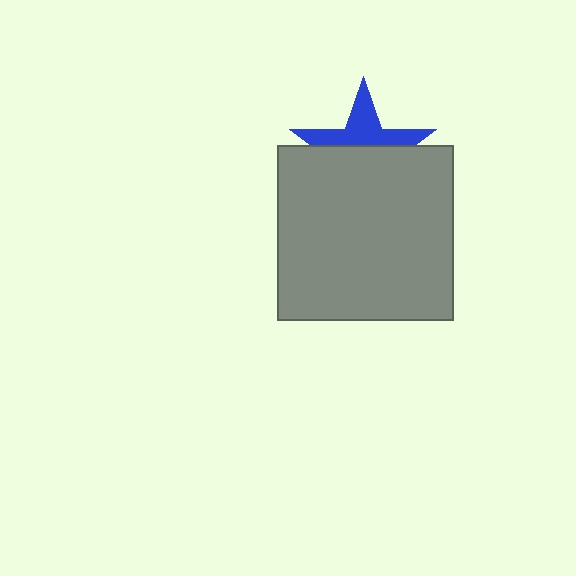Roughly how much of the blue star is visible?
A small part of it is visible (roughly 43%).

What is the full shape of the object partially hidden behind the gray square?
The partially hidden object is a blue star.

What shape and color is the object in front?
The object in front is a gray square.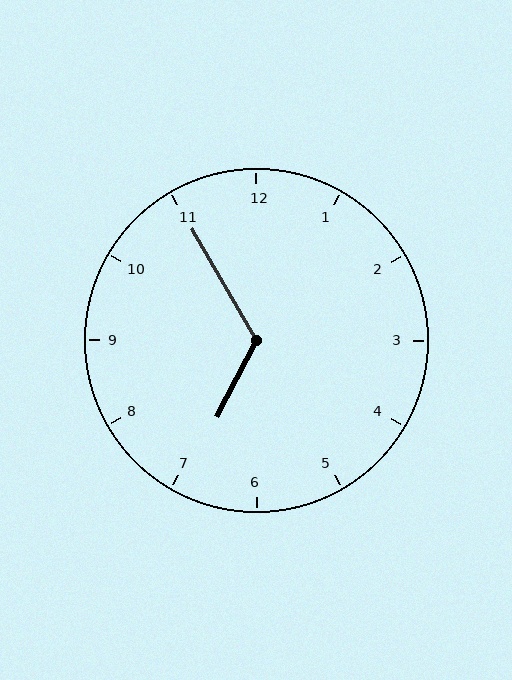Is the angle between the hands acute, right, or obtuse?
It is obtuse.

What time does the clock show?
6:55.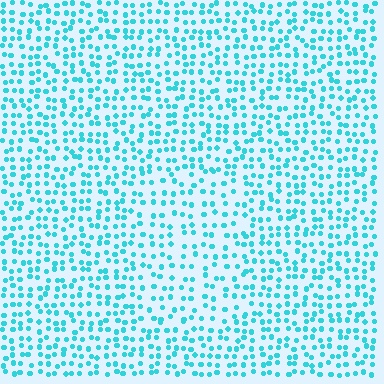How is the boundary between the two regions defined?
The boundary is defined by a change in element density (approximately 1.5x ratio). All elements are the same color, size, and shape.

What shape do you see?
I see a rectangle.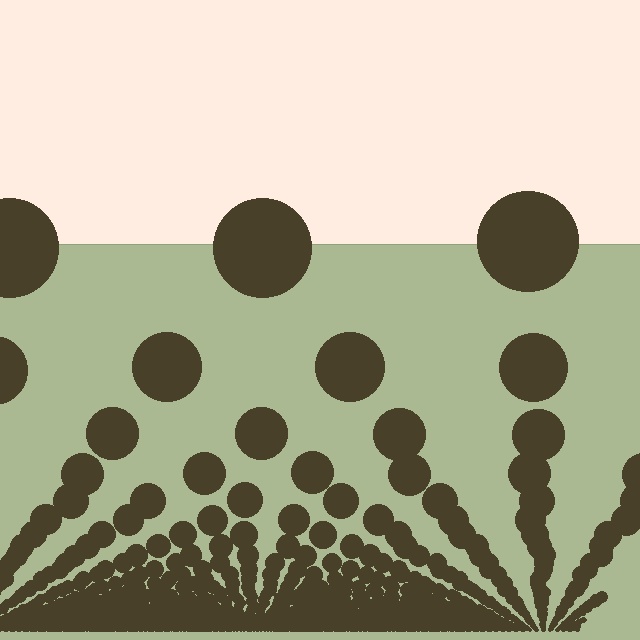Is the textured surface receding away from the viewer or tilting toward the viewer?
The surface appears to tilt toward the viewer. Texture elements get larger and sparser toward the top.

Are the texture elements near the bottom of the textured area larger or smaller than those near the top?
Smaller. The gradient is inverted — elements near the bottom are smaller and denser.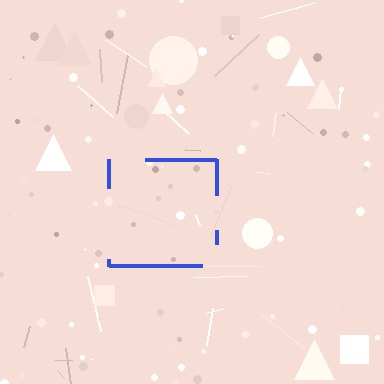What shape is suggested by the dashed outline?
The dashed outline suggests a square.